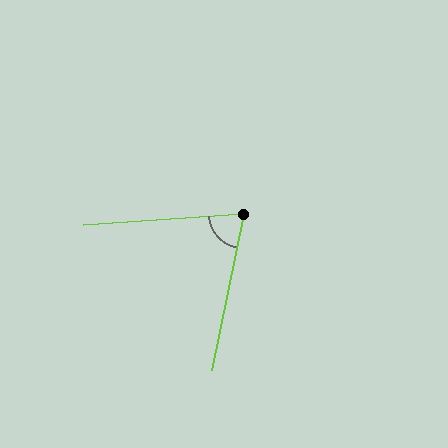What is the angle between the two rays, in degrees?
Approximately 75 degrees.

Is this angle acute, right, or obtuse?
It is acute.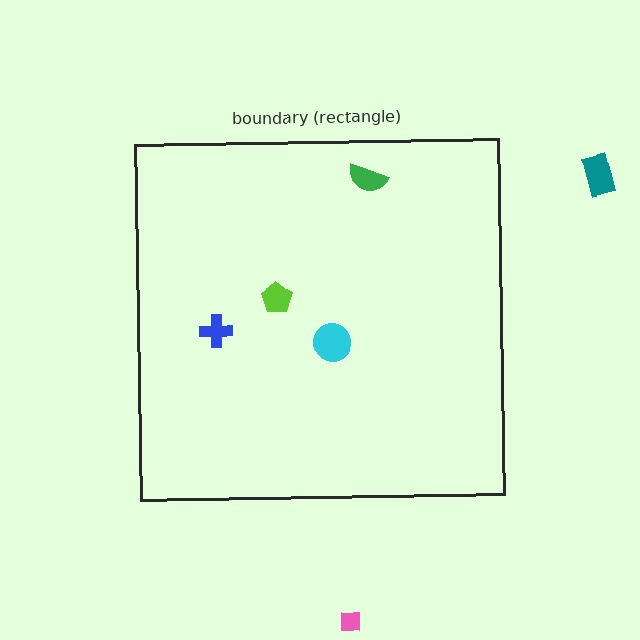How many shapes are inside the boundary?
4 inside, 2 outside.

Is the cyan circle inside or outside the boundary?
Inside.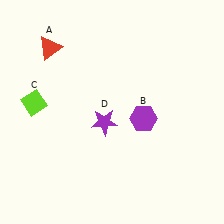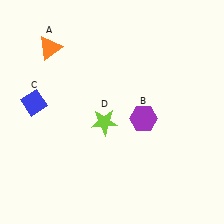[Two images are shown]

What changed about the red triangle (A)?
In Image 1, A is red. In Image 2, it changed to orange.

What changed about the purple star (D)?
In Image 1, D is purple. In Image 2, it changed to lime.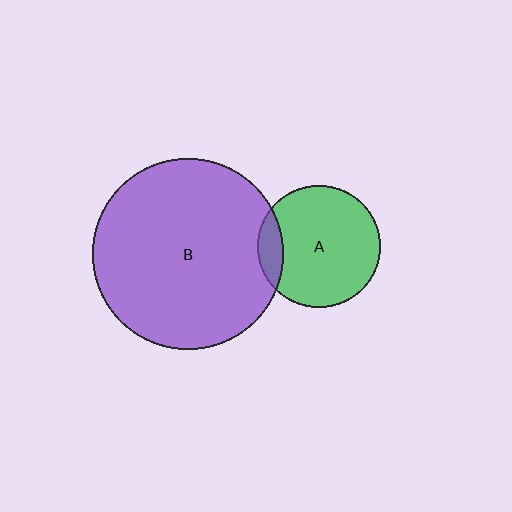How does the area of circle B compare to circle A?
Approximately 2.4 times.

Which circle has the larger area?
Circle B (purple).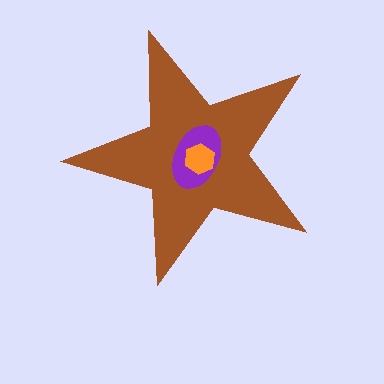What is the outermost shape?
The brown star.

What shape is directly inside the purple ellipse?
The orange hexagon.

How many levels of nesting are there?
3.